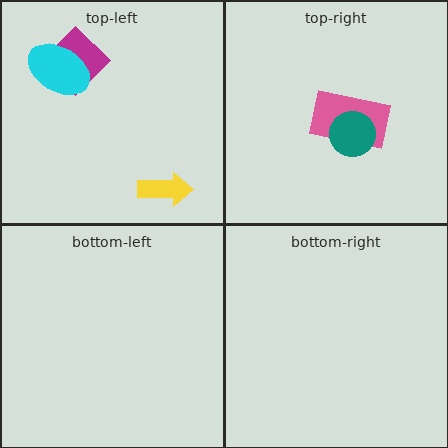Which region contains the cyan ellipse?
The top-left region.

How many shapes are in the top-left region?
3.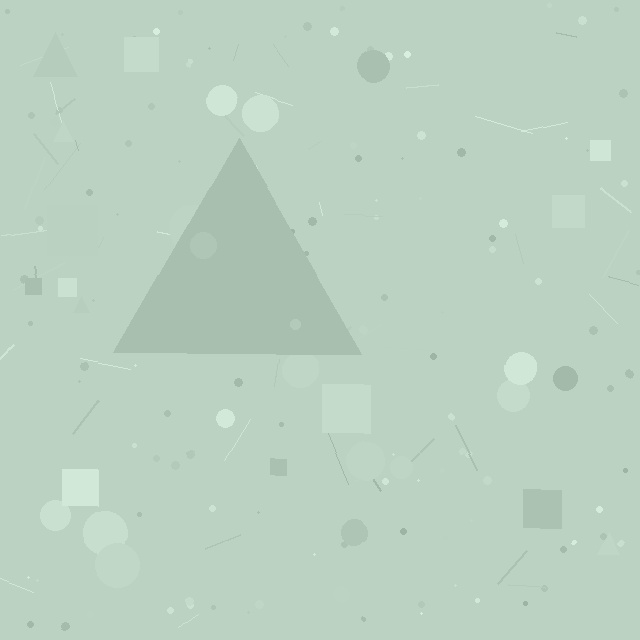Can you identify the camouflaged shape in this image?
The camouflaged shape is a triangle.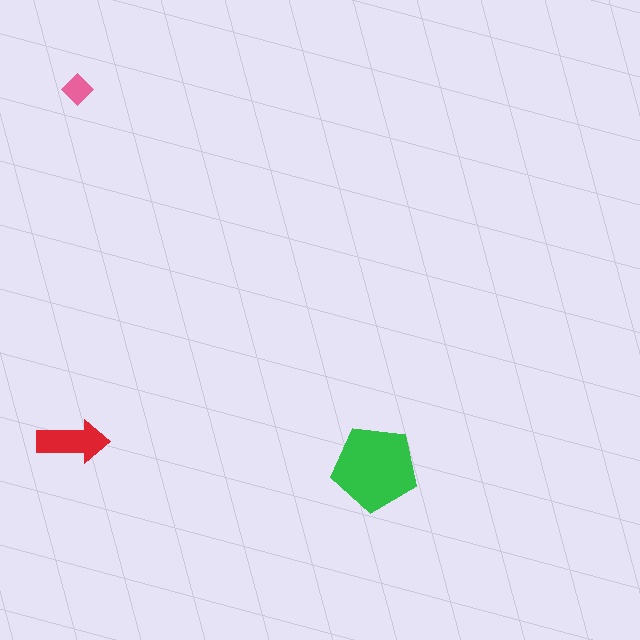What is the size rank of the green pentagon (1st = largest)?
1st.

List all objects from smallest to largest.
The pink diamond, the red arrow, the green pentagon.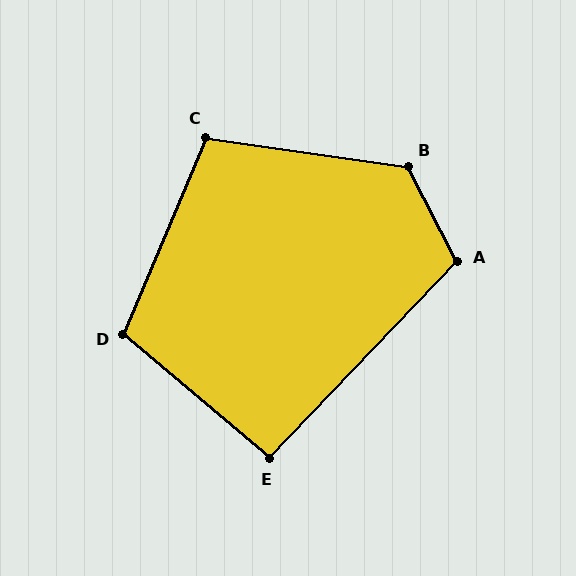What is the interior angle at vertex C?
Approximately 105 degrees (obtuse).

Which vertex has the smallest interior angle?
E, at approximately 93 degrees.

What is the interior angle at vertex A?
Approximately 109 degrees (obtuse).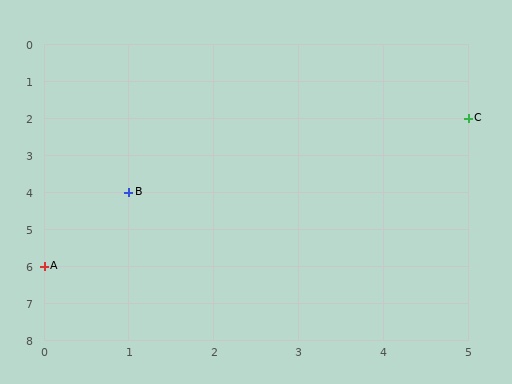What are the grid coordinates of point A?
Point A is at grid coordinates (0, 6).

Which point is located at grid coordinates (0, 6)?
Point A is at (0, 6).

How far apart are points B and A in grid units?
Points B and A are 1 column and 2 rows apart (about 2.2 grid units diagonally).